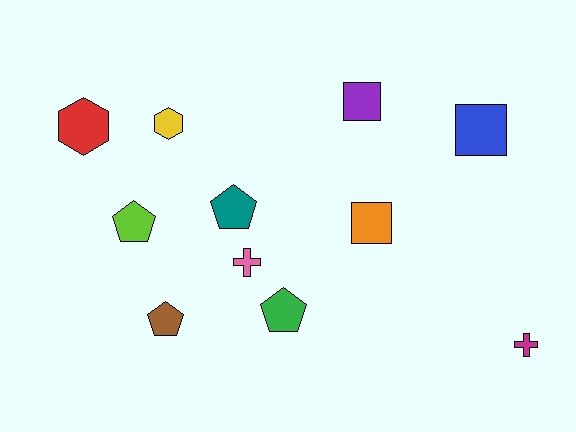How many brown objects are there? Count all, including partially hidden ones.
There is 1 brown object.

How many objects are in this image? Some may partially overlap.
There are 11 objects.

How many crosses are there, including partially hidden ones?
There are 2 crosses.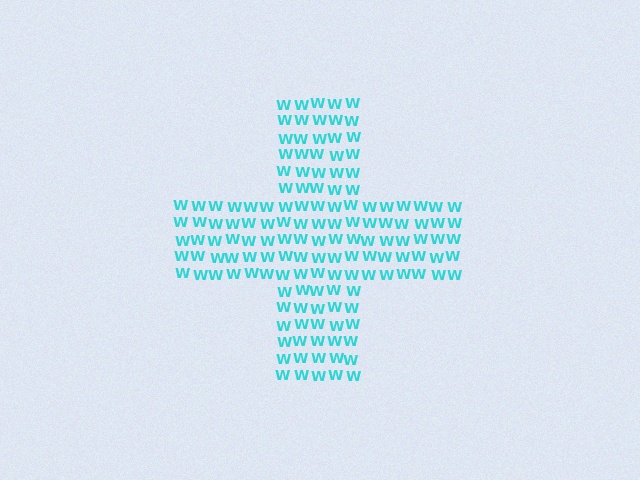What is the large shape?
The large shape is a cross.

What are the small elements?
The small elements are letter W's.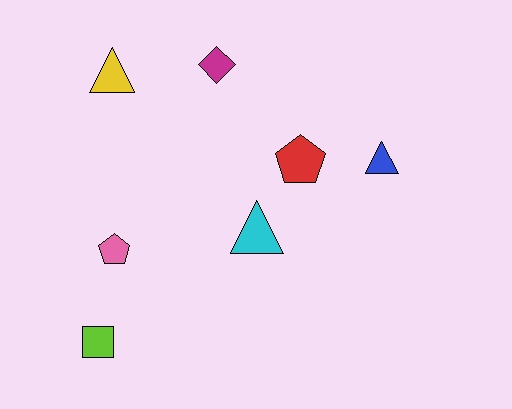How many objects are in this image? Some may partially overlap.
There are 7 objects.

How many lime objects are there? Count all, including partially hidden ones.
There is 1 lime object.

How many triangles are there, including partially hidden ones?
There are 3 triangles.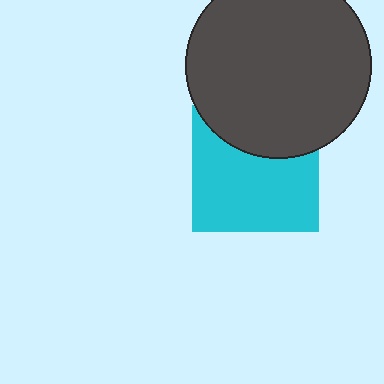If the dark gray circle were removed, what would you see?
You would see the complete cyan square.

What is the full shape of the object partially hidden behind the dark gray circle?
The partially hidden object is a cyan square.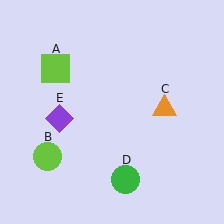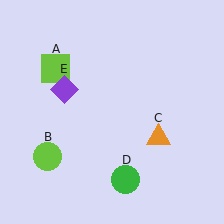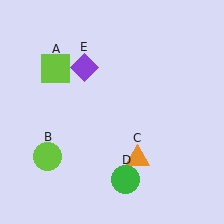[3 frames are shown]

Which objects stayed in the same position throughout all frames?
Lime square (object A) and lime circle (object B) and green circle (object D) remained stationary.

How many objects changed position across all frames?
2 objects changed position: orange triangle (object C), purple diamond (object E).